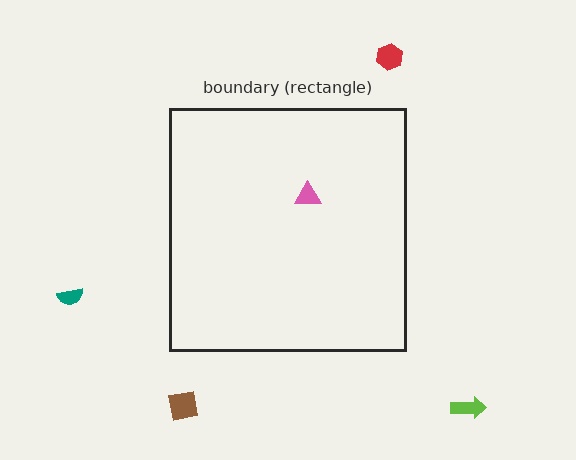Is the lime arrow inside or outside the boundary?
Outside.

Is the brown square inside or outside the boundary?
Outside.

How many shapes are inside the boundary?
1 inside, 4 outside.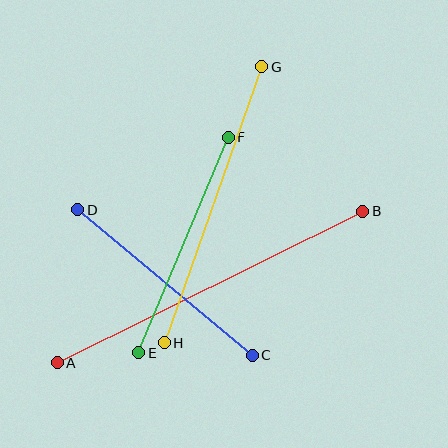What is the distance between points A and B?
The distance is approximately 341 pixels.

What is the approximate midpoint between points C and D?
The midpoint is at approximately (165, 283) pixels.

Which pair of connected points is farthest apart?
Points A and B are farthest apart.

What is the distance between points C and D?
The distance is approximately 227 pixels.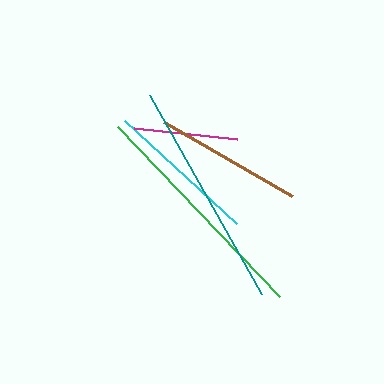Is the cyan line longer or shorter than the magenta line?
The cyan line is longer than the magenta line.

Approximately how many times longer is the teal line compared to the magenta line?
The teal line is approximately 2.2 times the length of the magenta line.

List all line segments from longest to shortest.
From longest to shortest: green, teal, cyan, brown, magenta.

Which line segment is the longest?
The green line is the longest at approximately 235 pixels.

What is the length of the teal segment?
The teal segment is approximately 228 pixels long.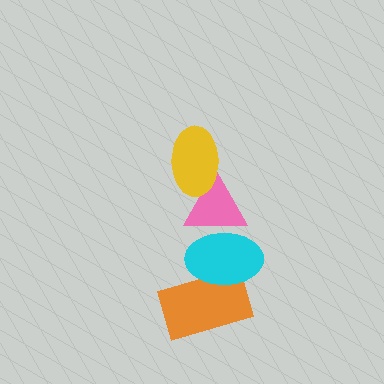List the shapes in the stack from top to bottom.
From top to bottom: the yellow ellipse, the pink triangle, the cyan ellipse, the orange rectangle.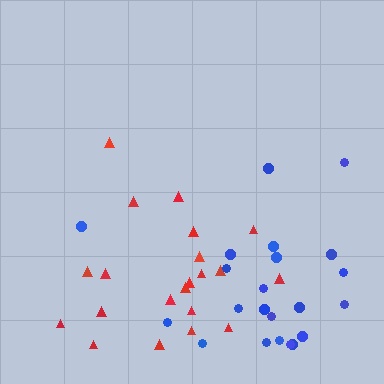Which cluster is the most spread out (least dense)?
Blue.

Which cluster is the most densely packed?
Red.